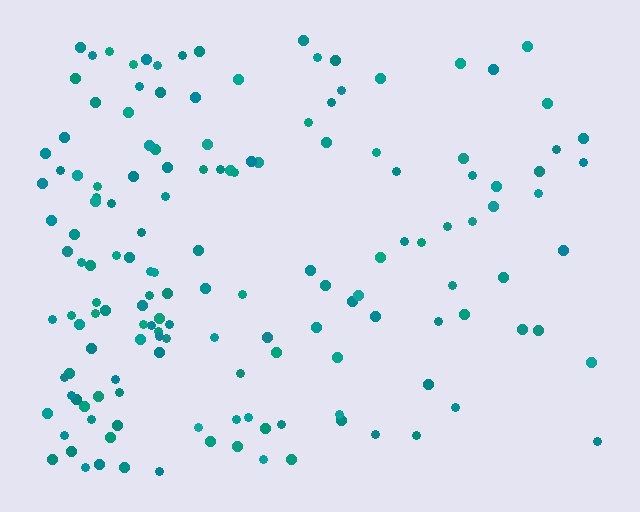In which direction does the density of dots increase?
From right to left, with the left side densest.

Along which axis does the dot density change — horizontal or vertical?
Horizontal.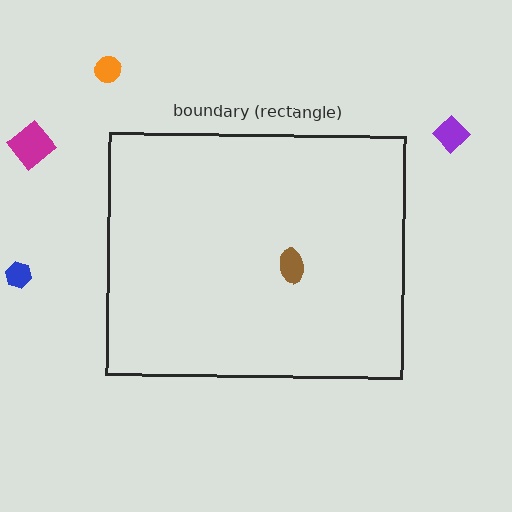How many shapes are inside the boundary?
1 inside, 4 outside.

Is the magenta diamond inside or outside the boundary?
Outside.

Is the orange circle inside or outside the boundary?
Outside.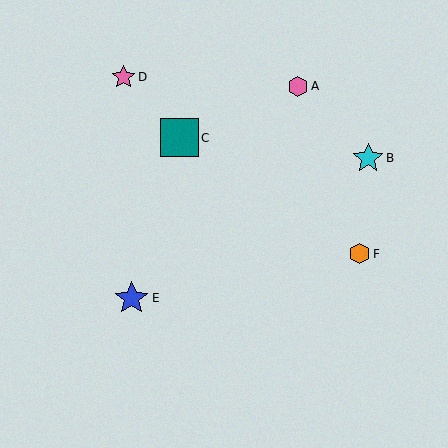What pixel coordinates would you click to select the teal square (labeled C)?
Click at (179, 138) to select the teal square C.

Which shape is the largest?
The teal square (labeled C) is the largest.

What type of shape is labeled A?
Shape A is a pink hexagon.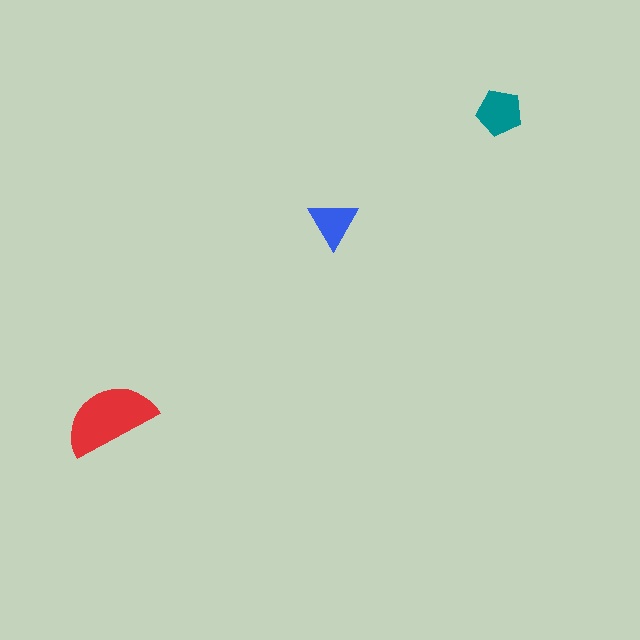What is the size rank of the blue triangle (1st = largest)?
3rd.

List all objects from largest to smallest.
The red semicircle, the teal pentagon, the blue triangle.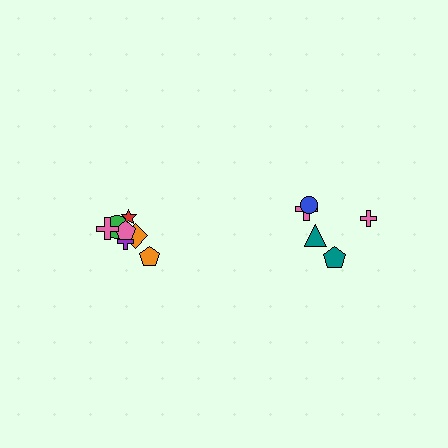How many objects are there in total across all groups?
There are 12 objects.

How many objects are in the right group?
There are 5 objects.